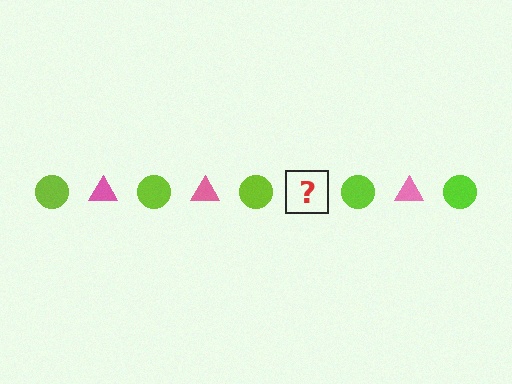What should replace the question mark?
The question mark should be replaced with a pink triangle.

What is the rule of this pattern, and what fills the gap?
The rule is that the pattern alternates between lime circle and pink triangle. The gap should be filled with a pink triangle.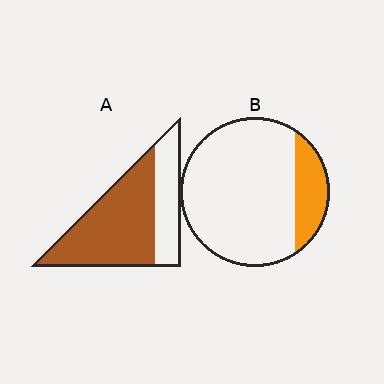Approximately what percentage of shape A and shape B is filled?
A is approximately 70% and B is approximately 20%.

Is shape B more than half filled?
No.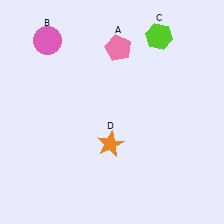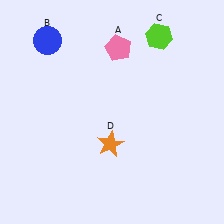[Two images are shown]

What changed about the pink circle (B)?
In Image 1, B is pink. In Image 2, it changed to blue.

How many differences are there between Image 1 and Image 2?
There is 1 difference between the two images.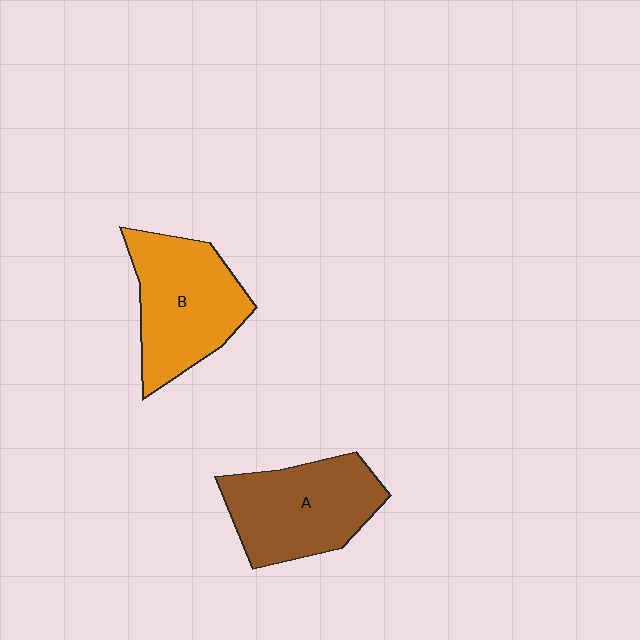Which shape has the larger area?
Shape B (orange).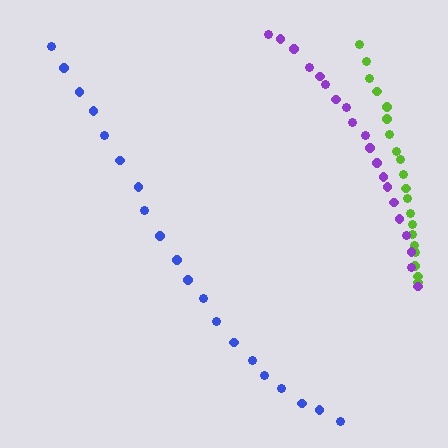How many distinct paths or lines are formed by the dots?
There are 3 distinct paths.